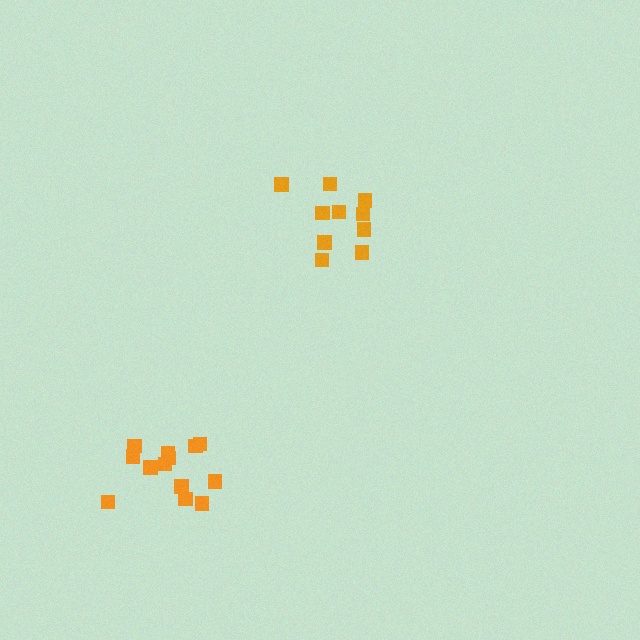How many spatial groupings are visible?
There are 2 spatial groupings.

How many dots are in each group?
Group 1: 13 dots, Group 2: 10 dots (23 total).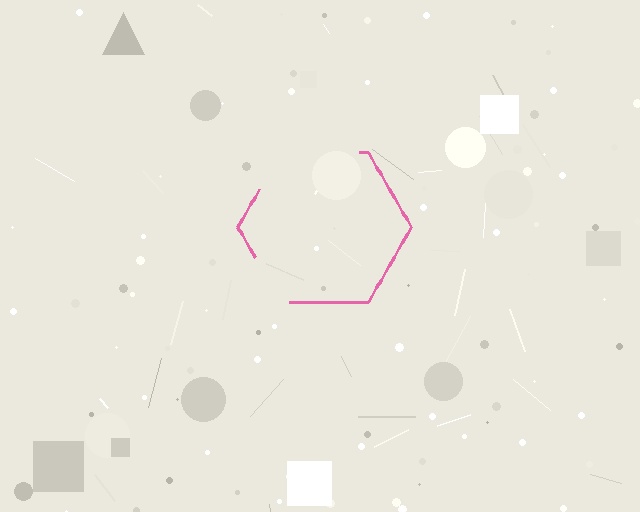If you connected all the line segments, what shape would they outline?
They would outline a hexagon.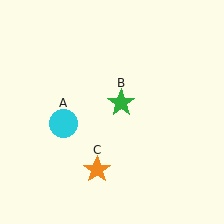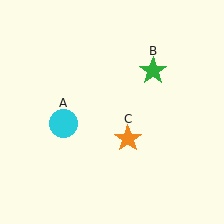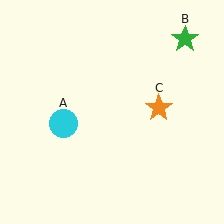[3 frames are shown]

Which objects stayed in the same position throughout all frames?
Cyan circle (object A) remained stationary.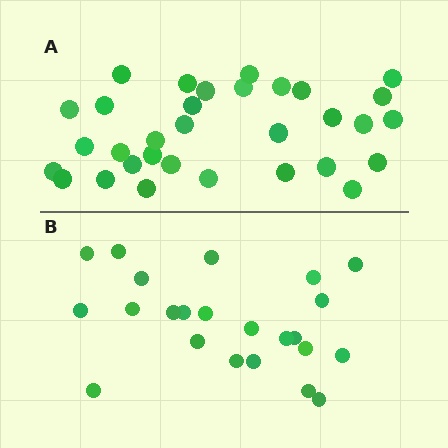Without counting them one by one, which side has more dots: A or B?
Region A (the top region) has more dots.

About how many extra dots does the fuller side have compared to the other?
Region A has roughly 8 or so more dots than region B.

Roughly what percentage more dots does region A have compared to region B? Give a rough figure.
About 40% more.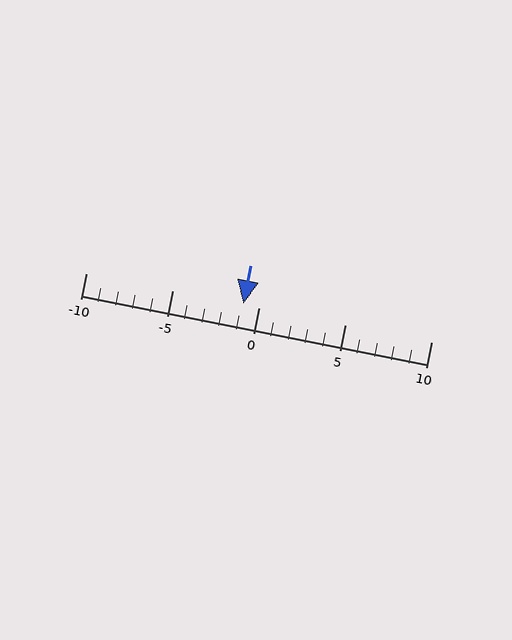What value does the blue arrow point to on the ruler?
The blue arrow points to approximately -1.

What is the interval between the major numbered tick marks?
The major tick marks are spaced 5 units apart.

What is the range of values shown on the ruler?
The ruler shows values from -10 to 10.